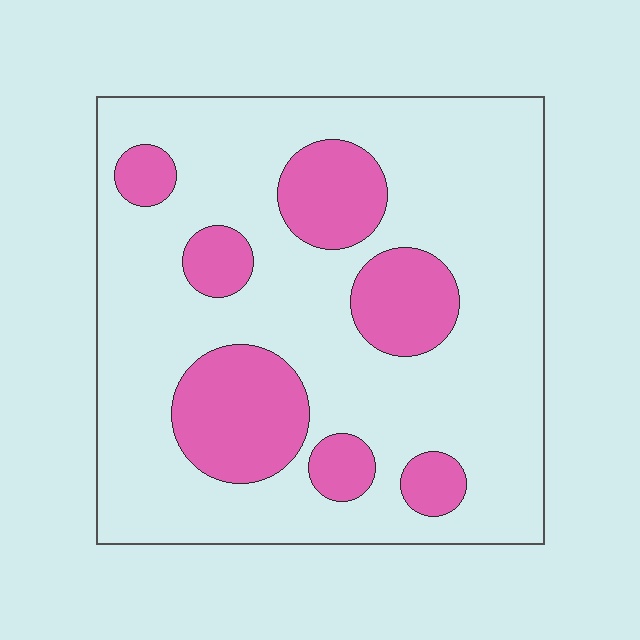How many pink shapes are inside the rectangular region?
7.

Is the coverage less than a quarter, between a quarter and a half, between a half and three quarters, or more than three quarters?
Less than a quarter.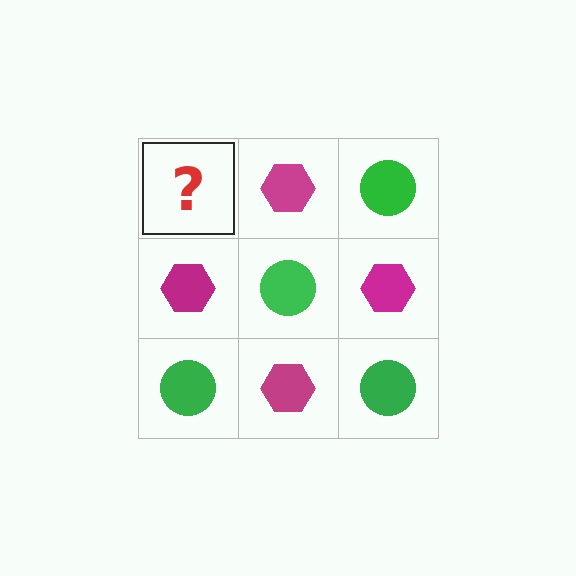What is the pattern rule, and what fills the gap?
The rule is that it alternates green circle and magenta hexagon in a checkerboard pattern. The gap should be filled with a green circle.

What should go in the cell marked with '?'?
The missing cell should contain a green circle.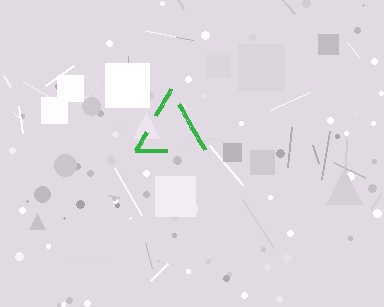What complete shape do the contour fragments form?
The contour fragments form a triangle.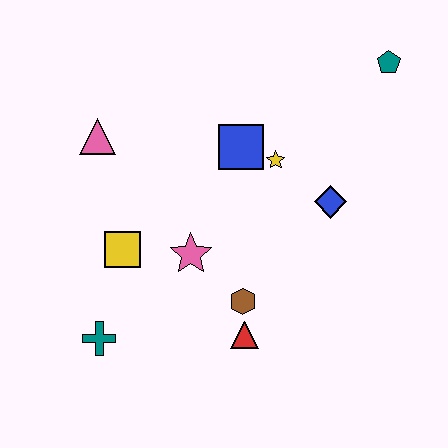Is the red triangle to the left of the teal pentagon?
Yes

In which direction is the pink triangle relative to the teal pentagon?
The pink triangle is to the left of the teal pentagon.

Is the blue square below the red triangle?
No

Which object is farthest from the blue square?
The teal cross is farthest from the blue square.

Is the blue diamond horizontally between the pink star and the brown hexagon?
No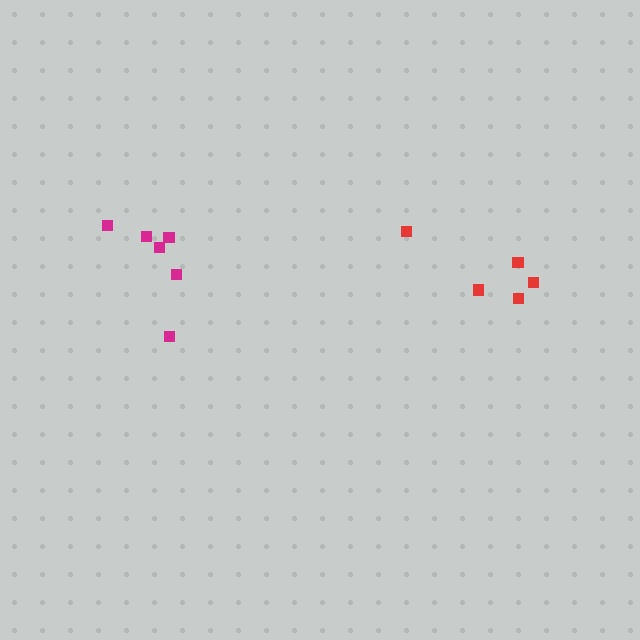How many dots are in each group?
Group 1: 6 dots, Group 2: 5 dots (11 total).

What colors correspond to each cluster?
The clusters are colored: magenta, red.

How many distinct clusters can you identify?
There are 2 distinct clusters.